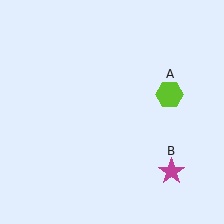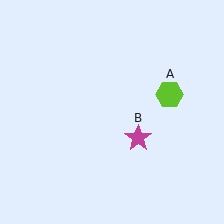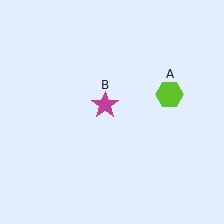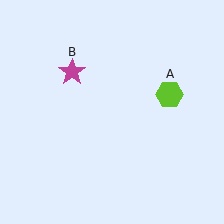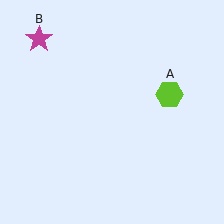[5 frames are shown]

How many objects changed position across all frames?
1 object changed position: magenta star (object B).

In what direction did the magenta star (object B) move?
The magenta star (object B) moved up and to the left.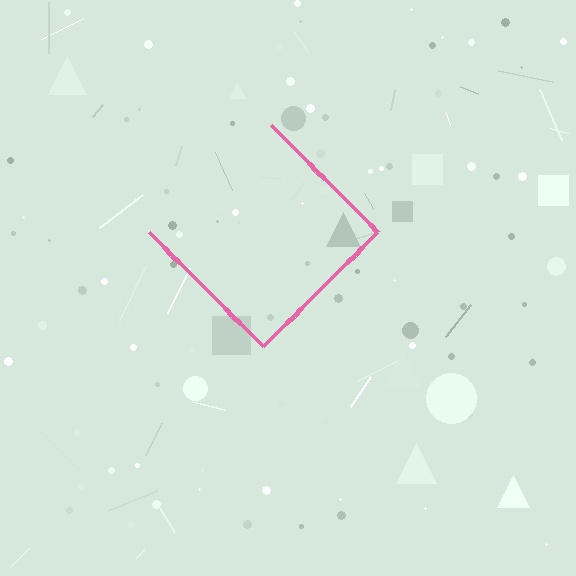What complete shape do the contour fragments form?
The contour fragments form a diamond.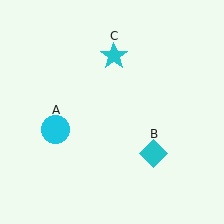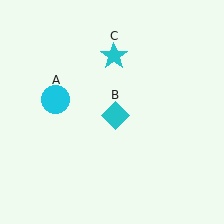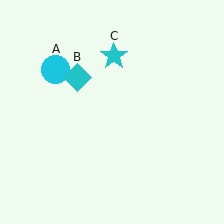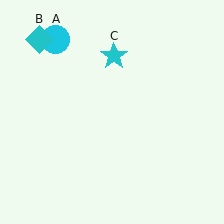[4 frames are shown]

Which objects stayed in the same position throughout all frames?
Cyan star (object C) remained stationary.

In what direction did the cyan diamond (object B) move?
The cyan diamond (object B) moved up and to the left.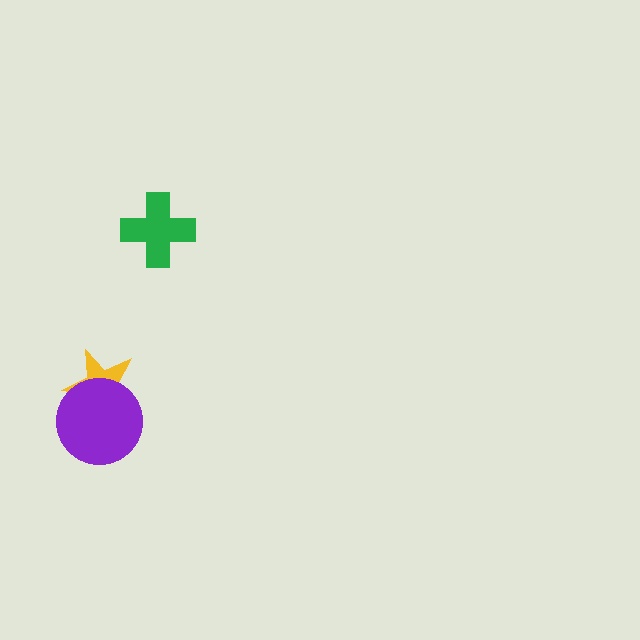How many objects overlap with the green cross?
0 objects overlap with the green cross.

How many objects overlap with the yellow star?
1 object overlaps with the yellow star.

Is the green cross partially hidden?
No, no other shape covers it.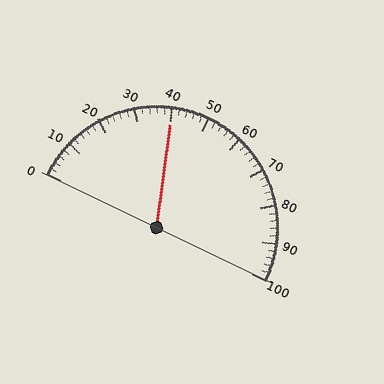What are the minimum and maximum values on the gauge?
The gauge ranges from 0 to 100.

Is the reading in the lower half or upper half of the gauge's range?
The reading is in the lower half of the range (0 to 100).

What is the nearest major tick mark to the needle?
The nearest major tick mark is 40.